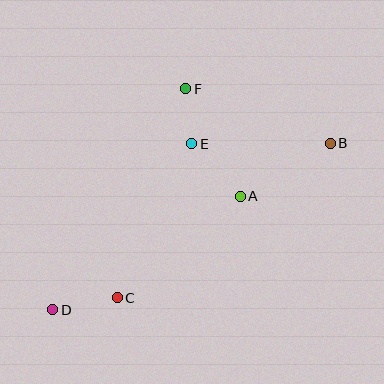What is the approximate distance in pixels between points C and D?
The distance between C and D is approximately 66 pixels.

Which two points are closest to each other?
Points E and F are closest to each other.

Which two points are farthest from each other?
Points B and D are farthest from each other.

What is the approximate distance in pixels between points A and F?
The distance between A and F is approximately 120 pixels.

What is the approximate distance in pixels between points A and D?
The distance between A and D is approximately 219 pixels.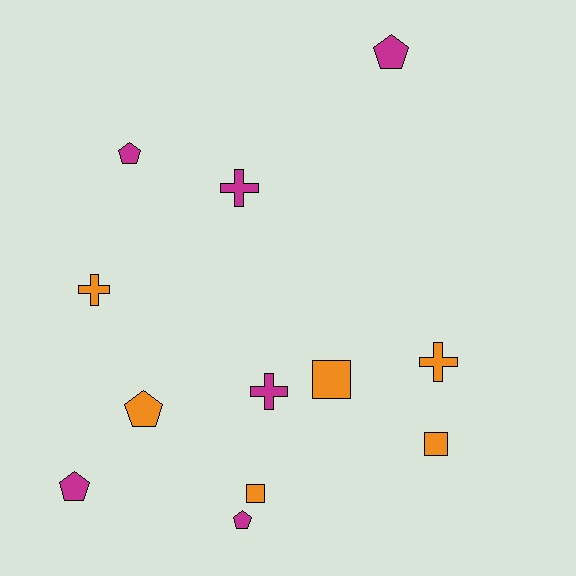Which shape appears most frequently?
Pentagon, with 5 objects.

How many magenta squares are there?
There are no magenta squares.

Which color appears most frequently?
Magenta, with 6 objects.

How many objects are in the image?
There are 12 objects.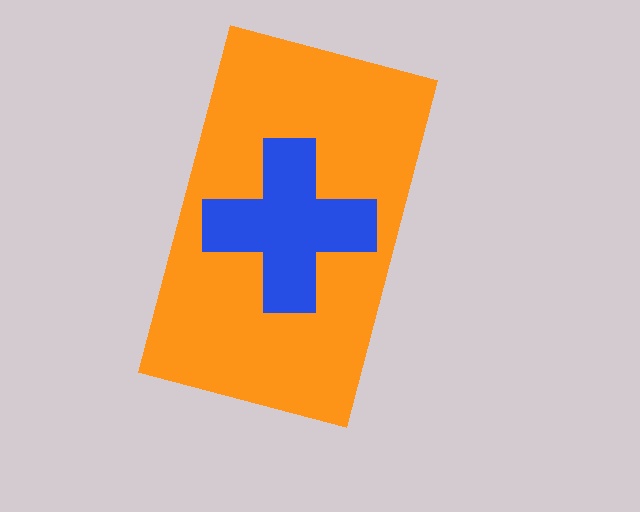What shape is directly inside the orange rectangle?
The blue cross.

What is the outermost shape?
The orange rectangle.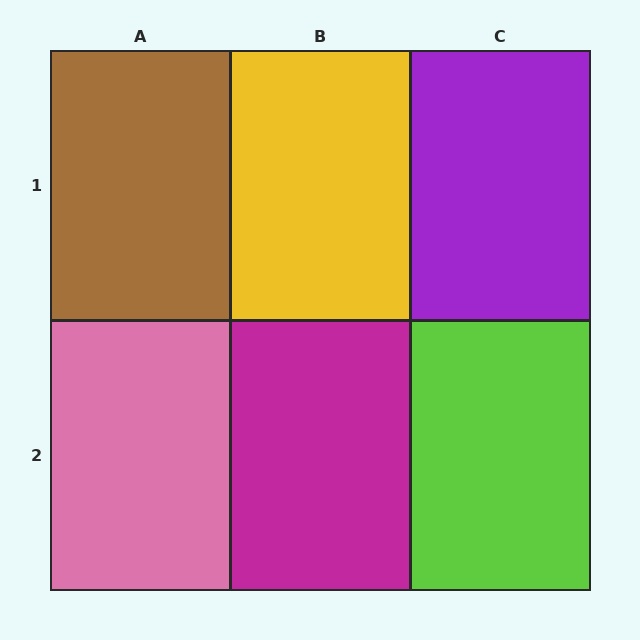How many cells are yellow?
1 cell is yellow.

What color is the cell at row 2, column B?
Magenta.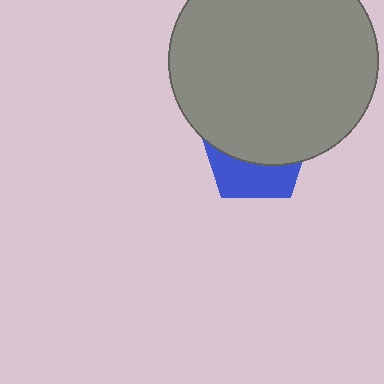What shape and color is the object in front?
The object in front is a gray circle.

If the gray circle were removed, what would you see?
You would see the complete blue pentagon.